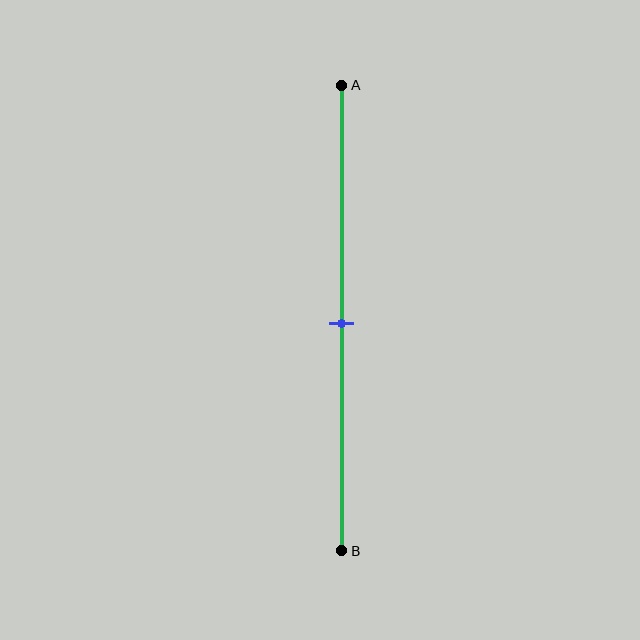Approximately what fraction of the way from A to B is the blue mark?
The blue mark is approximately 50% of the way from A to B.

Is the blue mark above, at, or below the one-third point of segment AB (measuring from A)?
The blue mark is below the one-third point of segment AB.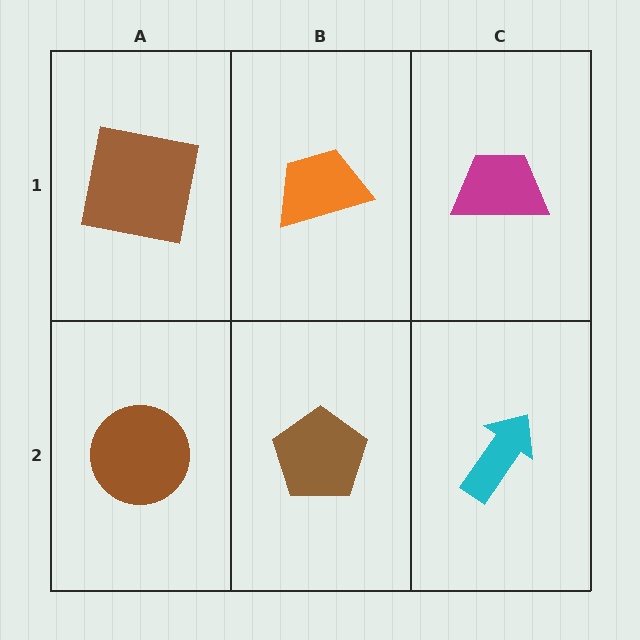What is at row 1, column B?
An orange trapezoid.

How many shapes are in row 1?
3 shapes.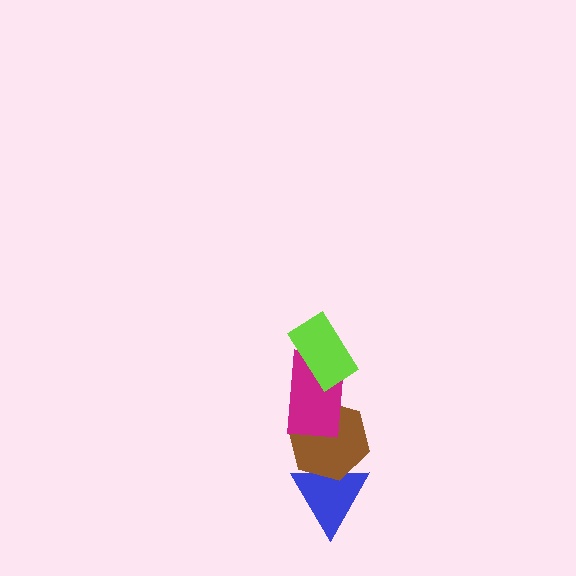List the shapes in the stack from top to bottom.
From top to bottom: the lime rectangle, the magenta rectangle, the brown hexagon, the blue triangle.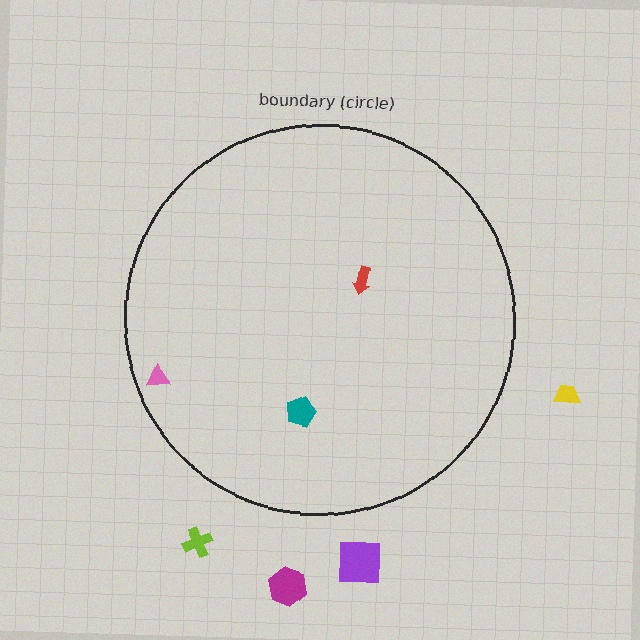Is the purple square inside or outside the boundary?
Outside.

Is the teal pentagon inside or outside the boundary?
Inside.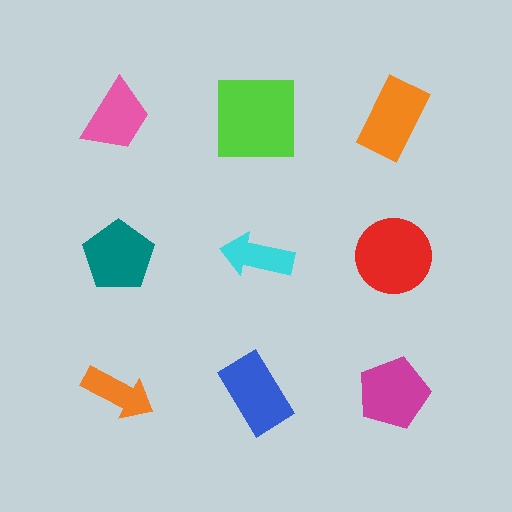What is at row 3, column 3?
A magenta pentagon.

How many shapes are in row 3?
3 shapes.